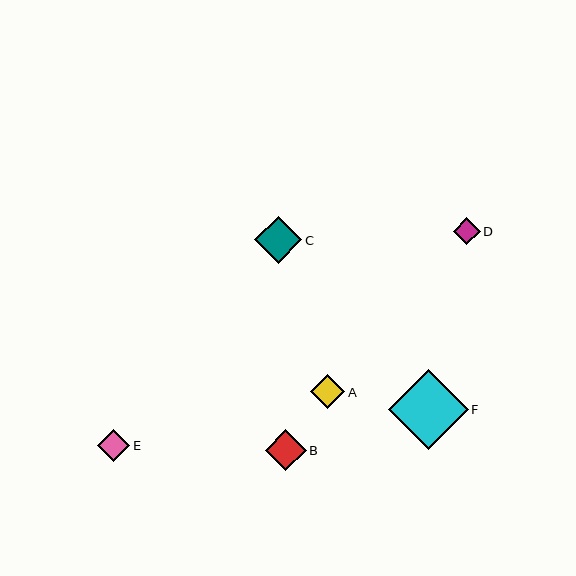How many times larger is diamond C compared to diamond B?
Diamond C is approximately 1.2 times the size of diamond B.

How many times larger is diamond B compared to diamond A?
Diamond B is approximately 1.2 times the size of diamond A.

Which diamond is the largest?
Diamond F is the largest with a size of approximately 80 pixels.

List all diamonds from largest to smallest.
From largest to smallest: F, C, B, A, E, D.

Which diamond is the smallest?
Diamond D is the smallest with a size of approximately 27 pixels.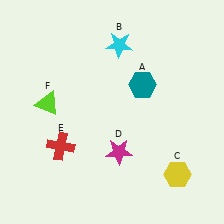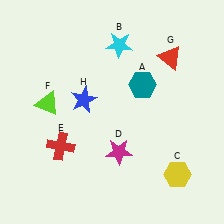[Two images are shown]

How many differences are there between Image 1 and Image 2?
There are 2 differences between the two images.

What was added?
A red triangle (G), a blue star (H) were added in Image 2.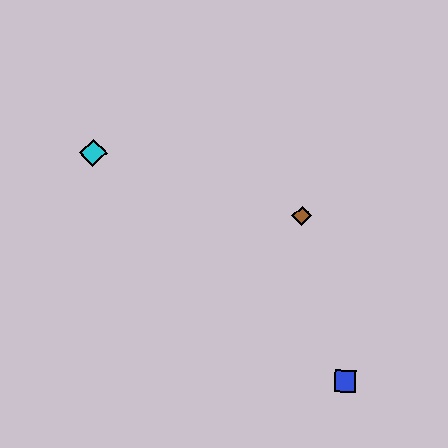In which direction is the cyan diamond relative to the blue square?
The cyan diamond is to the left of the blue square.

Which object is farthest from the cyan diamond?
The blue square is farthest from the cyan diamond.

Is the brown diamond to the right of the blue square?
No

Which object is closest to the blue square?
The brown diamond is closest to the blue square.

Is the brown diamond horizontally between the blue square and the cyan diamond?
Yes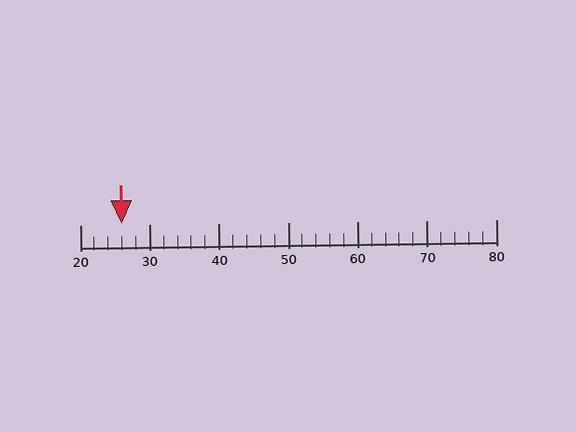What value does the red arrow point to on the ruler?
The red arrow points to approximately 26.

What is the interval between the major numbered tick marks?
The major tick marks are spaced 10 units apart.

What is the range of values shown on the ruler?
The ruler shows values from 20 to 80.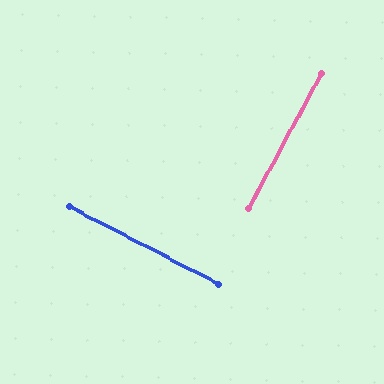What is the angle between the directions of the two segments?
Approximately 89 degrees.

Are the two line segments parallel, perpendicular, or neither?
Perpendicular — they meet at approximately 89°.